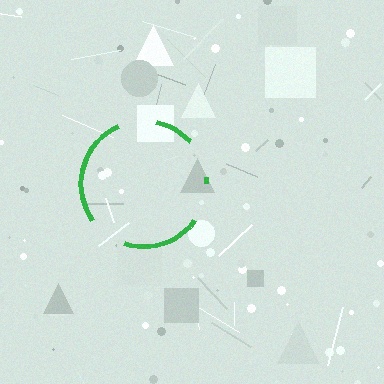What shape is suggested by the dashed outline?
The dashed outline suggests a circle.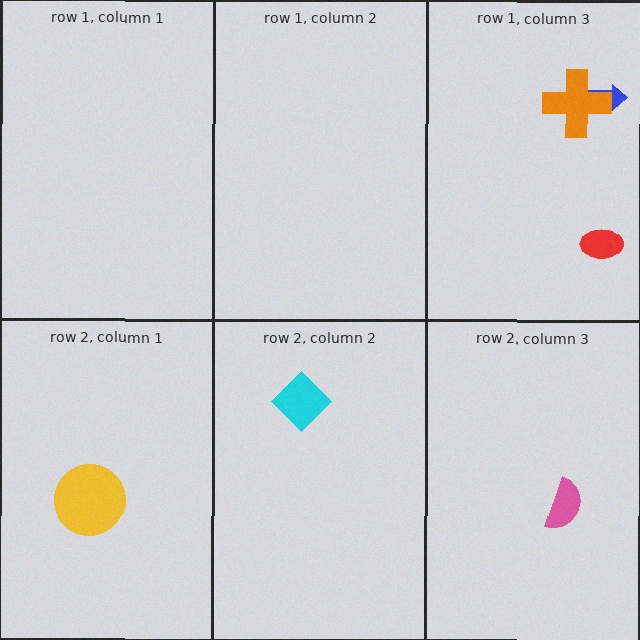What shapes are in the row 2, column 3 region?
The pink semicircle.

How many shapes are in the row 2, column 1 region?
1.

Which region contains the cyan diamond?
The row 2, column 2 region.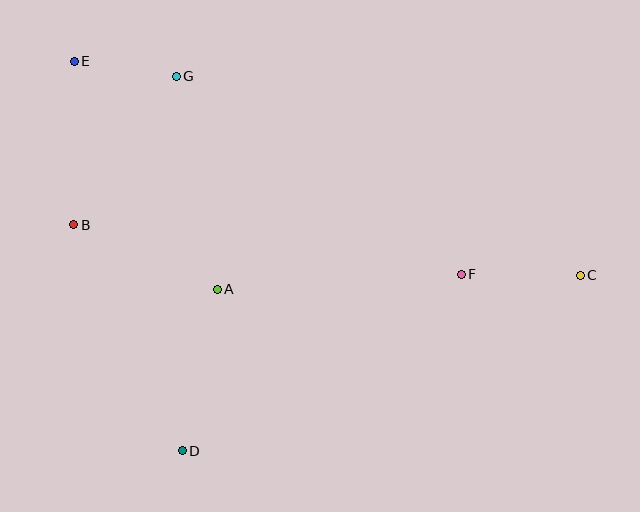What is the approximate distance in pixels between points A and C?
The distance between A and C is approximately 363 pixels.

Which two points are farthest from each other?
Points C and E are farthest from each other.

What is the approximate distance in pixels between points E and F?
The distance between E and F is approximately 442 pixels.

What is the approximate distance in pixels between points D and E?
The distance between D and E is approximately 405 pixels.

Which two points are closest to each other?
Points E and G are closest to each other.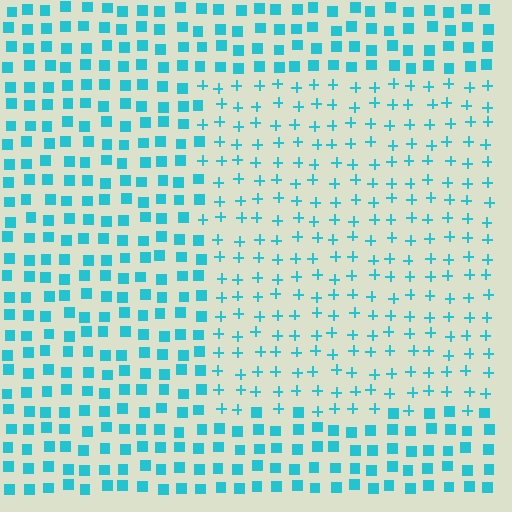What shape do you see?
I see a rectangle.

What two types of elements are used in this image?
The image uses plus signs inside the rectangle region and squares outside it.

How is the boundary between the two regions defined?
The boundary is defined by a change in element shape: plus signs inside vs. squares outside. All elements share the same color and spacing.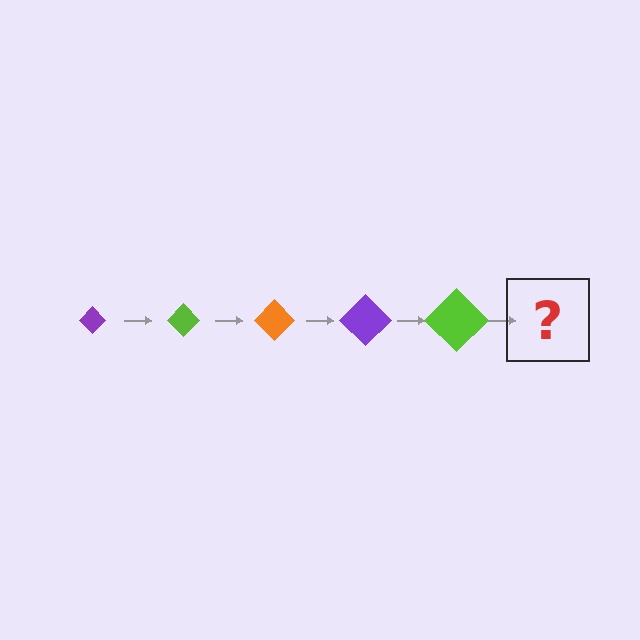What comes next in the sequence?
The next element should be an orange diamond, larger than the previous one.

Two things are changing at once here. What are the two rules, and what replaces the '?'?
The two rules are that the diamond grows larger each step and the color cycles through purple, lime, and orange. The '?' should be an orange diamond, larger than the previous one.